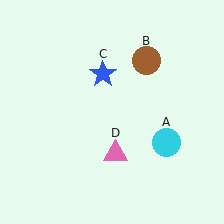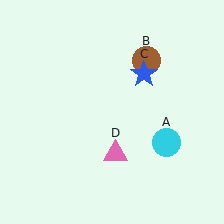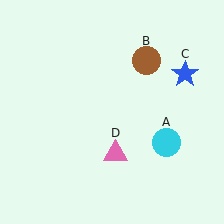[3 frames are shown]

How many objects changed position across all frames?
1 object changed position: blue star (object C).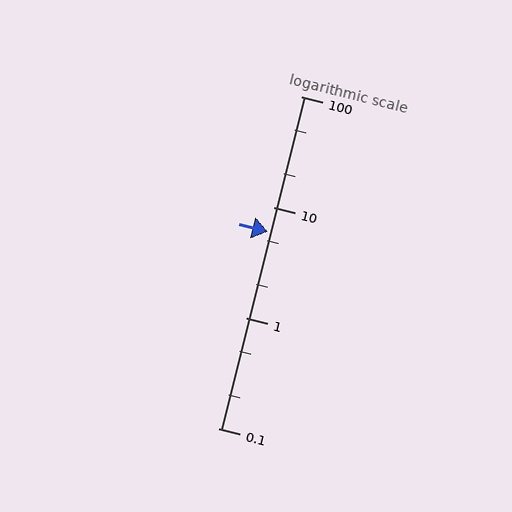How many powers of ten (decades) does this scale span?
The scale spans 3 decades, from 0.1 to 100.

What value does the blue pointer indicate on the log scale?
The pointer indicates approximately 6.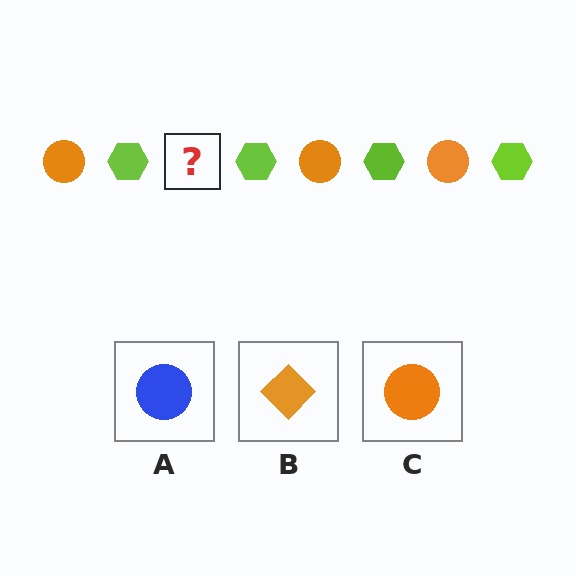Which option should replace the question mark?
Option C.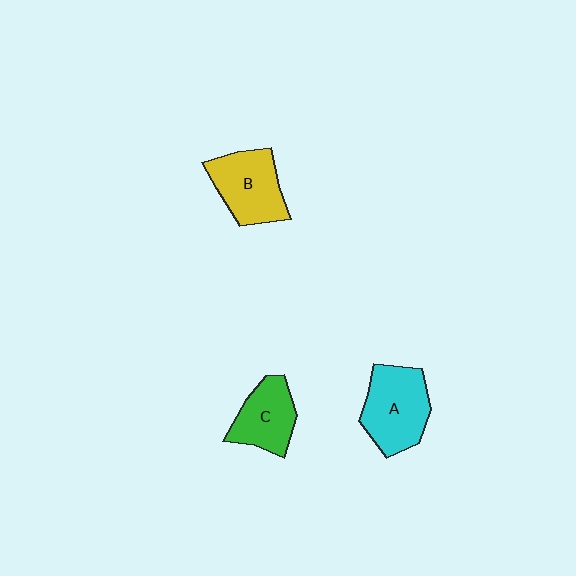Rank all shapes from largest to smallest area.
From largest to smallest: A (cyan), B (yellow), C (green).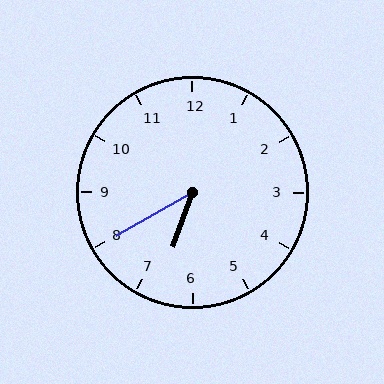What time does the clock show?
6:40.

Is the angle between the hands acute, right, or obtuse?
It is acute.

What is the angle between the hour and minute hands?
Approximately 40 degrees.